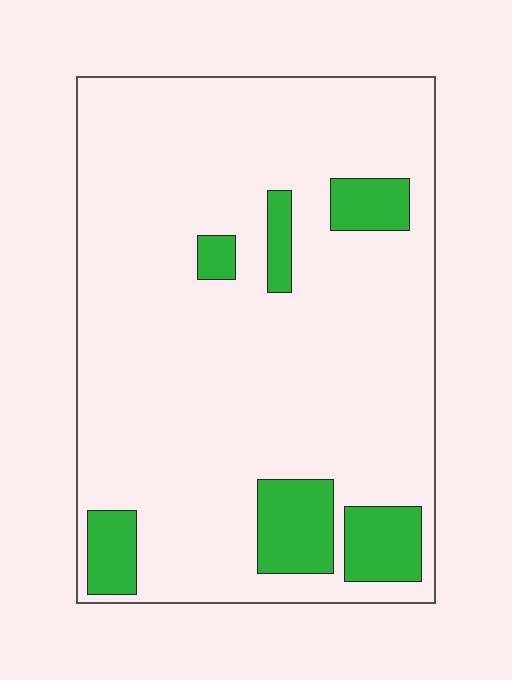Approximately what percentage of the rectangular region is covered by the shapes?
Approximately 15%.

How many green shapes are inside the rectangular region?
6.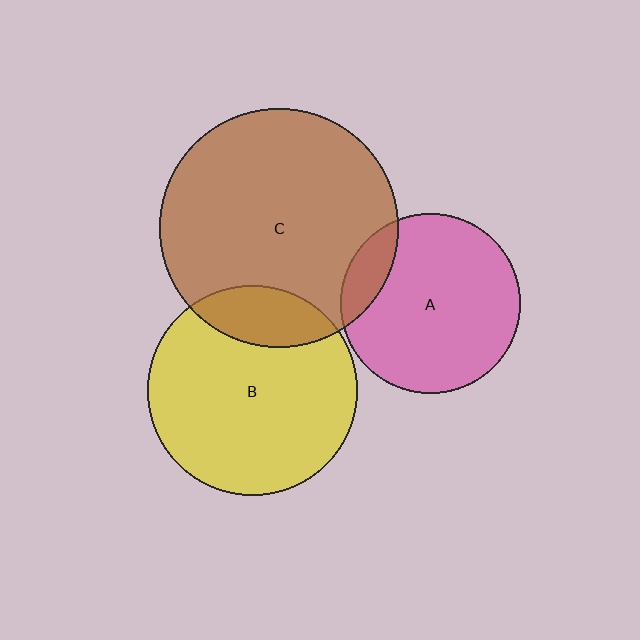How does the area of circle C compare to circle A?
Approximately 1.8 times.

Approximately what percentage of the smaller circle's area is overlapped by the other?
Approximately 20%.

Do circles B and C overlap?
Yes.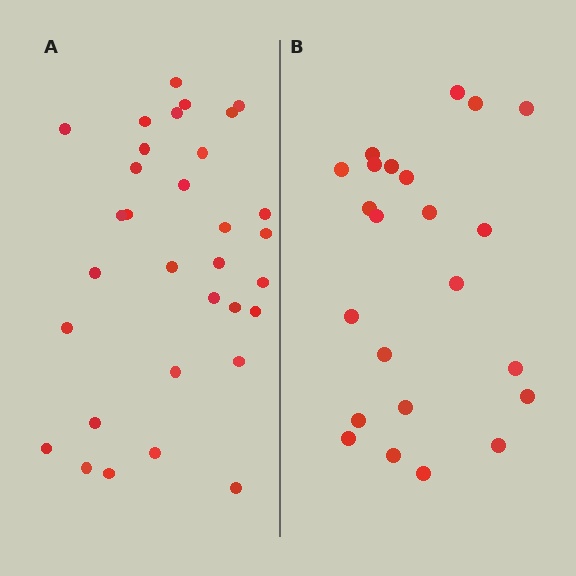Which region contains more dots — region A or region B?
Region A (the left region) has more dots.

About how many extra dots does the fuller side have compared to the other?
Region A has roughly 8 or so more dots than region B.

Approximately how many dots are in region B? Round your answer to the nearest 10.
About 20 dots. (The exact count is 23, which rounds to 20.)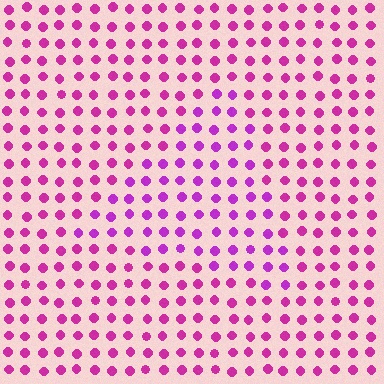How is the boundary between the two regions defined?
The boundary is defined purely by a slight shift in hue (about 22 degrees). Spacing, size, and orientation are identical on both sides.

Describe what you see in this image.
The image is filled with small magenta elements in a uniform arrangement. A triangle-shaped region is visible where the elements are tinted to a slightly different hue, forming a subtle color boundary.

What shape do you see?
I see a triangle.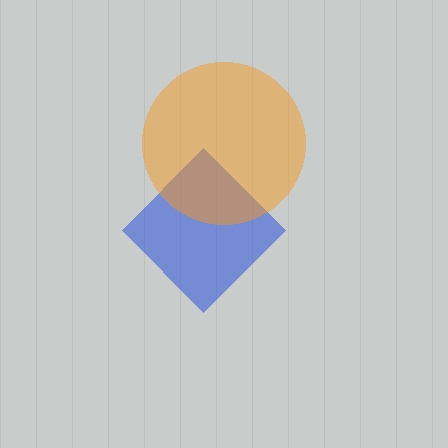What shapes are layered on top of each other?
The layered shapes are: a blue diamond, an orange circle.